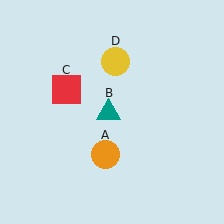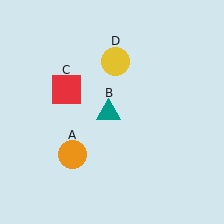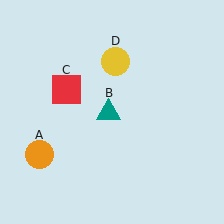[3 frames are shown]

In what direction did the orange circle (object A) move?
The orange circle (object A) moved left.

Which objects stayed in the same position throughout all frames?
Teal triangle (object B) and red square (object C) and yellow circle (object D) remained stationary.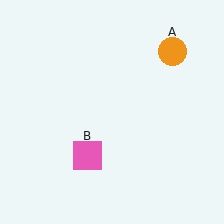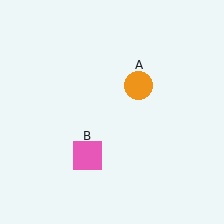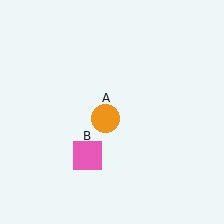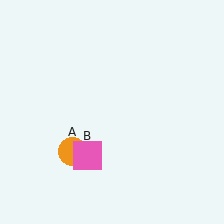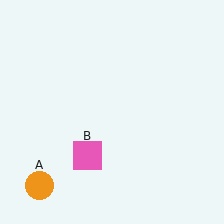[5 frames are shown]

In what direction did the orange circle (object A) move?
The orange circle (object A) moved down and to the left.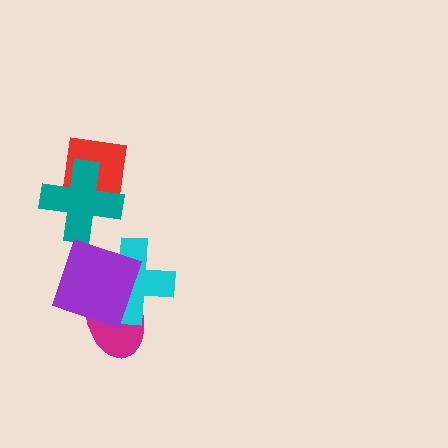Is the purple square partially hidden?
No, no other shape covers it.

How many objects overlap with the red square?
1 object overlaps with the red square.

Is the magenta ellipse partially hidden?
Yes, it is partially covered by another shape.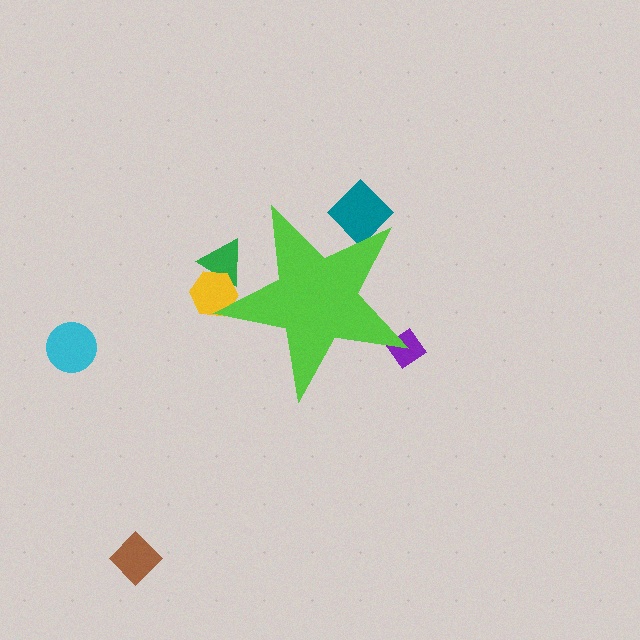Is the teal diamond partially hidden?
Yes, the teal diamond is partially hidden behind the lime star.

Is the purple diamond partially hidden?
Yes, the purple diamond is partially hidden behind the lime star.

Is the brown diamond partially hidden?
No, the brown diamond is fully visible.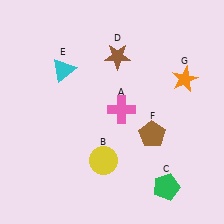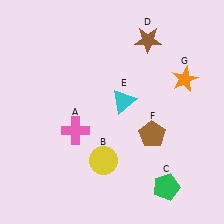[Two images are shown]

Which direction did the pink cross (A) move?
The pink cross (A) moved left.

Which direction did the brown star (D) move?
The brown star (D) moved right.